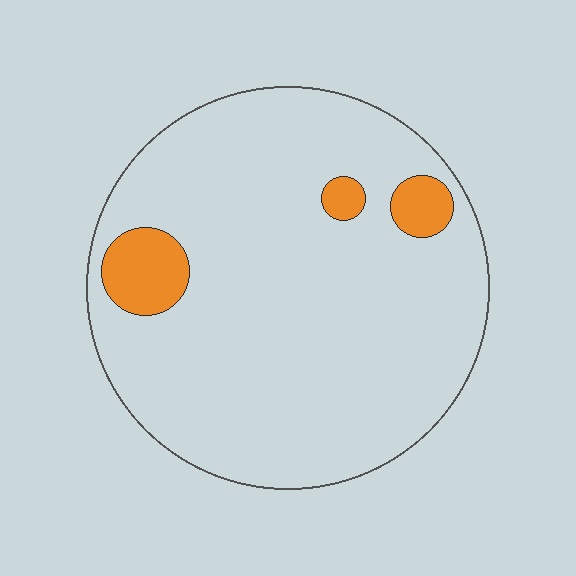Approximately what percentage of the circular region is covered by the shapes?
Approximately 10%.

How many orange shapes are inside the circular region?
3.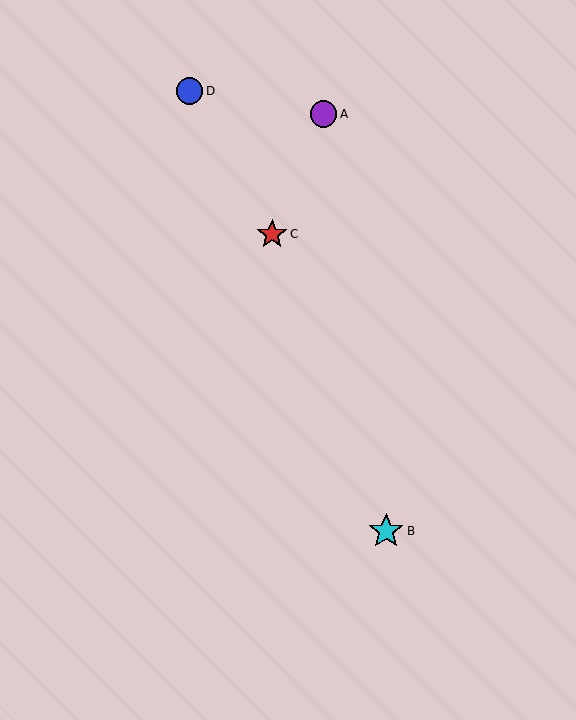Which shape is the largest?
The cyan star (labeled B) is the largest.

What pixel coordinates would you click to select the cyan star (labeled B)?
Click at (386, 531) to select the cyan star B.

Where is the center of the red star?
The center of the red star is at (272, 234).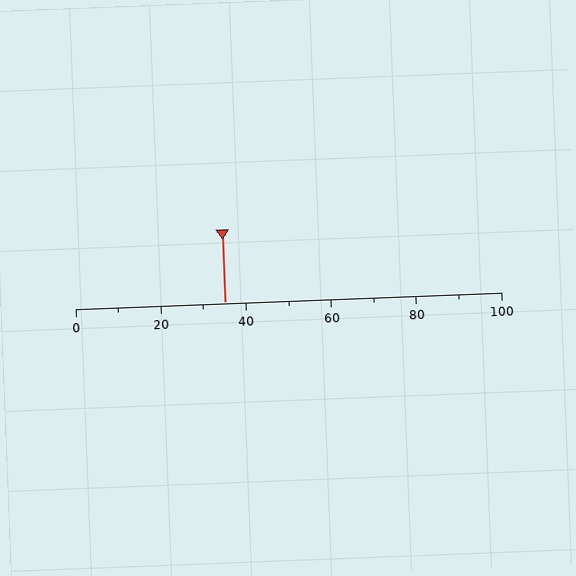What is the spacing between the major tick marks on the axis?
The major ticks are spaced 20 apart.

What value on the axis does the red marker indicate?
The marker indicates approximately 35.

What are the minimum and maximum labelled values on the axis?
The axis runs from 0 to 100.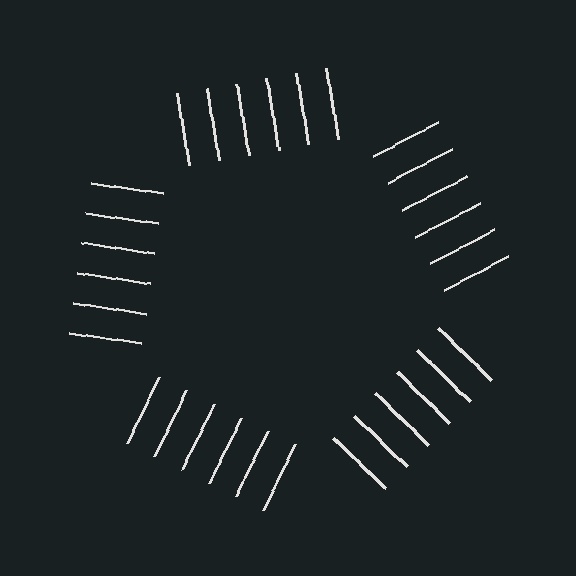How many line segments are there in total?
30 — 6 along each of the 5 edges.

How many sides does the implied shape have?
5 sides — the line-ends trace a pentagon.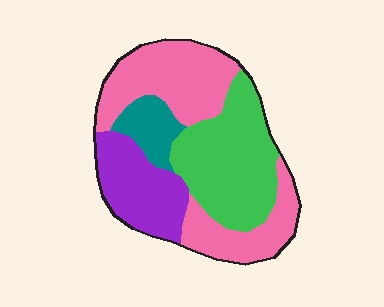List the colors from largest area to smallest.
From largest to smallest: pink, green, purple, teal.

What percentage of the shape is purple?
Purple takes up between a sixth and a third of the shape.